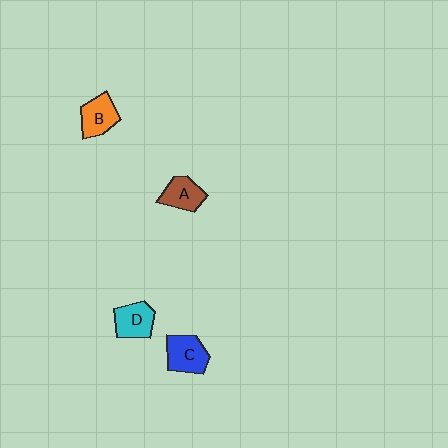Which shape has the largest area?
Shape C (blue).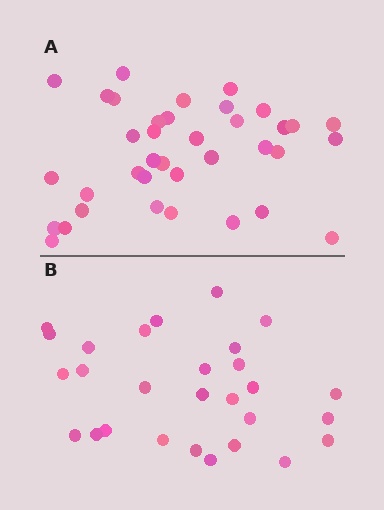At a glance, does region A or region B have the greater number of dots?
Region A (the top region) has more dots.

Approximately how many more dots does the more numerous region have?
Region A has roughly 8 or so more dots than region B.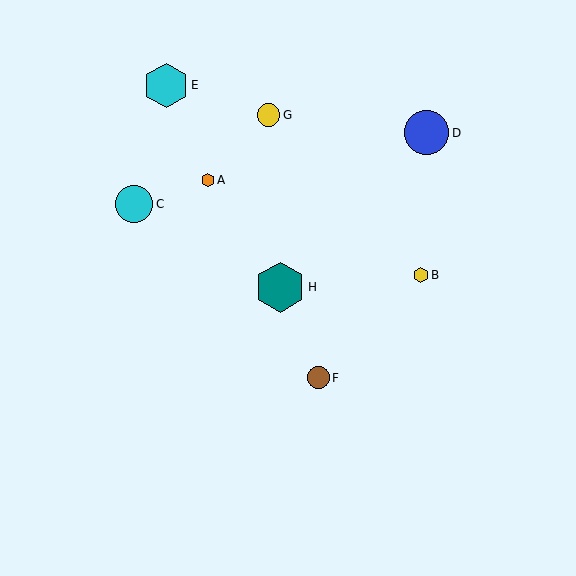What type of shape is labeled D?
Shape D is a blue circle.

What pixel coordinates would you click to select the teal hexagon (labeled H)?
Click at (280, 287) to select the teal hexagon H.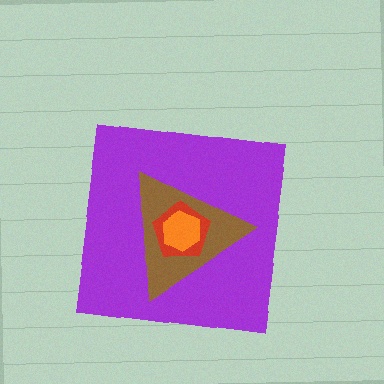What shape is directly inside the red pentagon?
The orange hexagon.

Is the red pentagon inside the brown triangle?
Yes.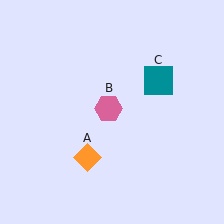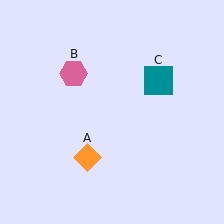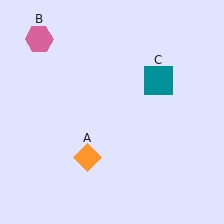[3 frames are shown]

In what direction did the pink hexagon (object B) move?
The pink hexagon (object B) moved up and to the left.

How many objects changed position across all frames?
1 object changed position: pink hexagon (object B).